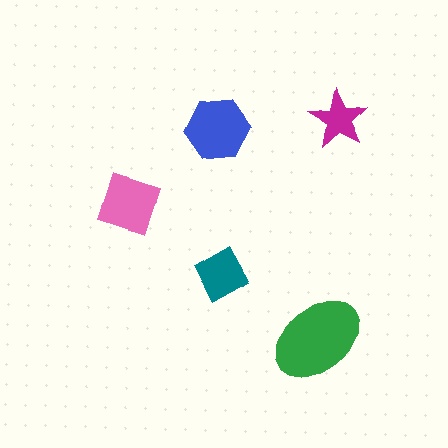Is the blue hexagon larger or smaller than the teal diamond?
Larger.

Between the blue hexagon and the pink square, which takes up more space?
The blue hexagon.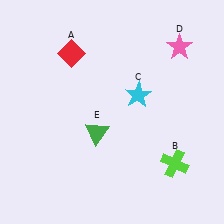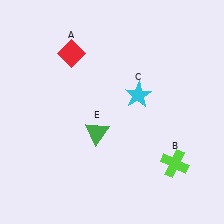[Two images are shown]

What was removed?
The pink star (D) was removed in Image 2.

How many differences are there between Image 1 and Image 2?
There is 1 difference between the two images.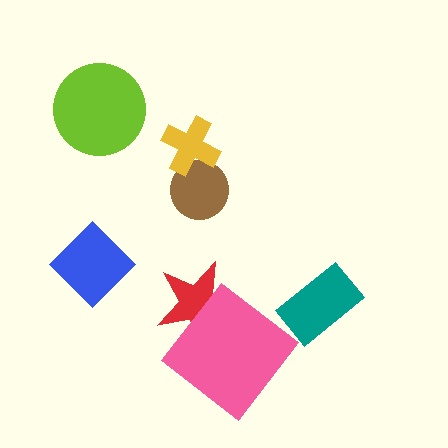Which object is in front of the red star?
The pink diamond is in front of the red star.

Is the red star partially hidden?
Yes, it is partially covered by another shape.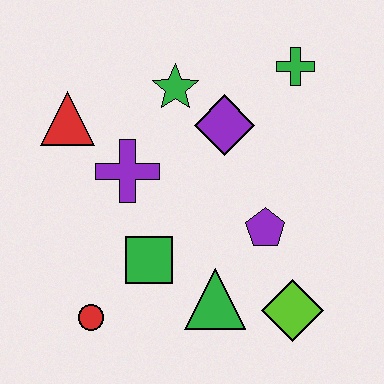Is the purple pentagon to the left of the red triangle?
No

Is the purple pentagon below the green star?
Yes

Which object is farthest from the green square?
The green cross is farthest from the green square.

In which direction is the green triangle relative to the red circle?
The green triangle is to the right of the red circle.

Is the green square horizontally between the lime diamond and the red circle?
Yes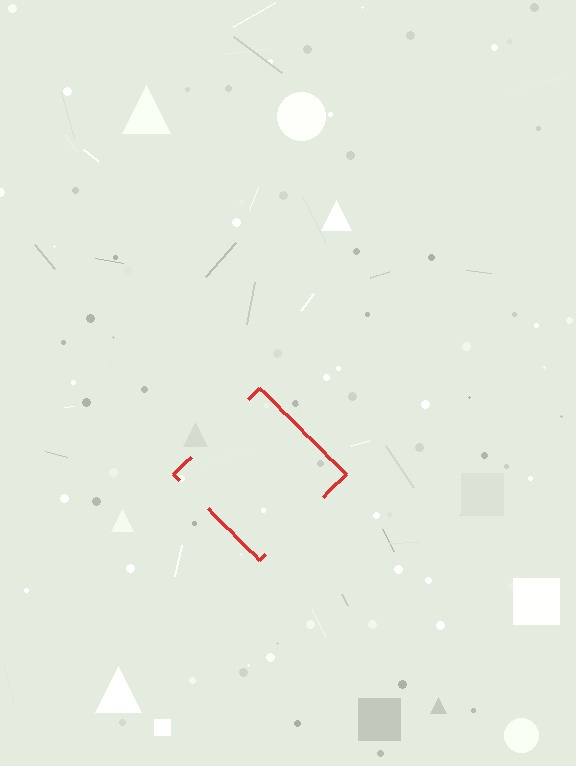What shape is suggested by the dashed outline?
The dashed outline suggests a diamond.